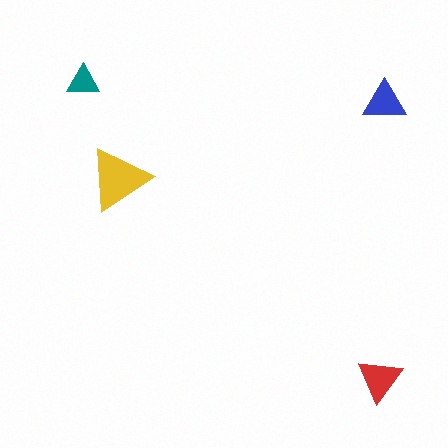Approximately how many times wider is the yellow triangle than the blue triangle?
About 1.5 times wider.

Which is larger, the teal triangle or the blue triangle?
The blue one.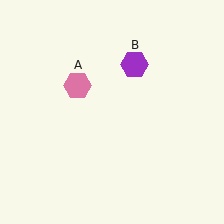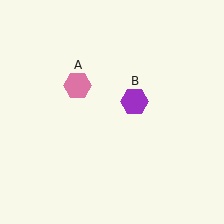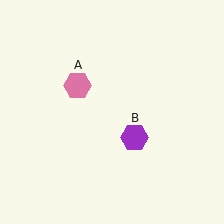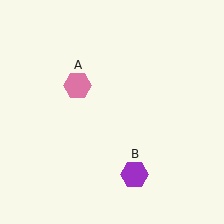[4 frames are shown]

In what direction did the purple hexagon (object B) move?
The purple hexagon (object B) moved down.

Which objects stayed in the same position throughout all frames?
Pink hexagon (object A) remained stationary.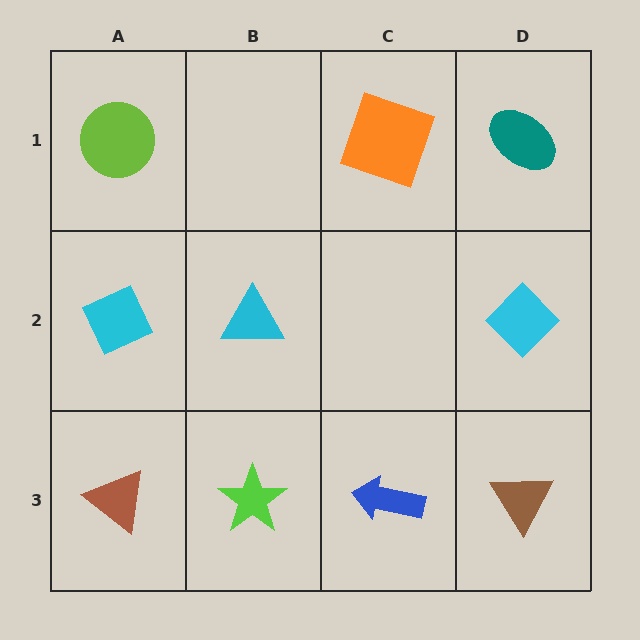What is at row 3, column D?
A brown triangle.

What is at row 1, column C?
An orange square.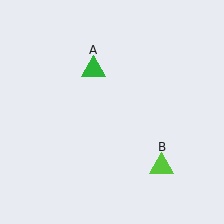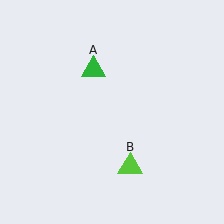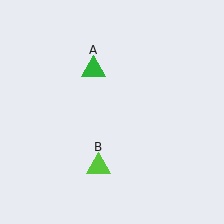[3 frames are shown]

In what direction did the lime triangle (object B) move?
The lime triangle (object B) moved left.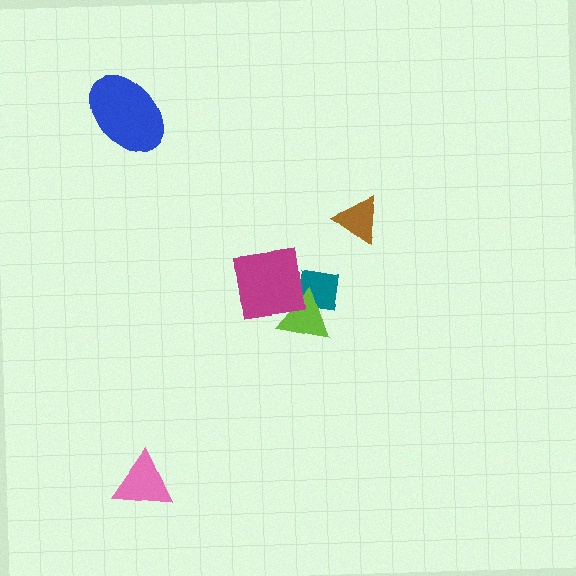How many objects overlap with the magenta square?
2 objects overlap with the magenta square.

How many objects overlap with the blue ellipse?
0 objects overlap with the blue ellipse.